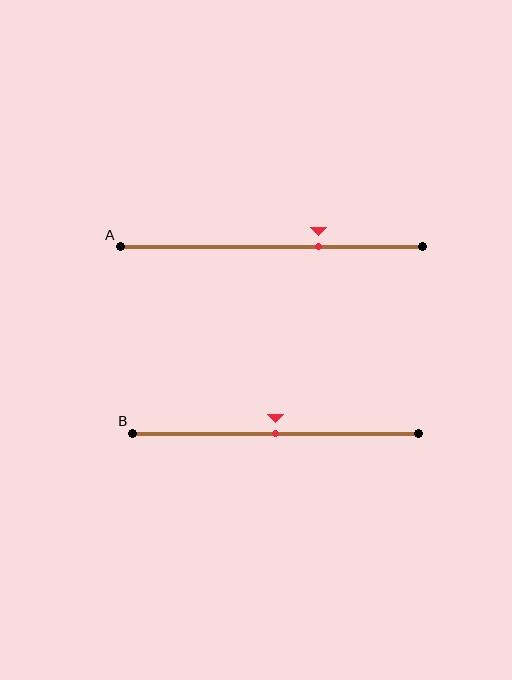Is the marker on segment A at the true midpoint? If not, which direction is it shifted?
No, the marker on segment A is shifted to the right by about 15% of the segment length.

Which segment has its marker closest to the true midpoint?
Segment B has its marker closest to the true midpoint.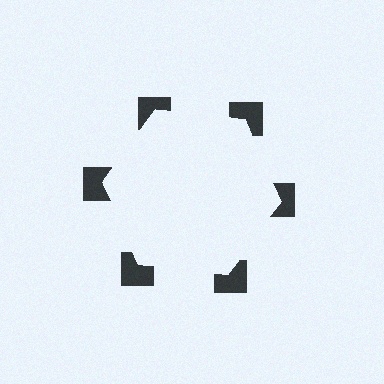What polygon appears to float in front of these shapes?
An illusory hexagon — its edges are inferred from the aligned wedge cuts in the notched squares, not physically drawn.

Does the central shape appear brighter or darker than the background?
It typically appears slightly brighter than the background, even though no actual brightness change is drawn.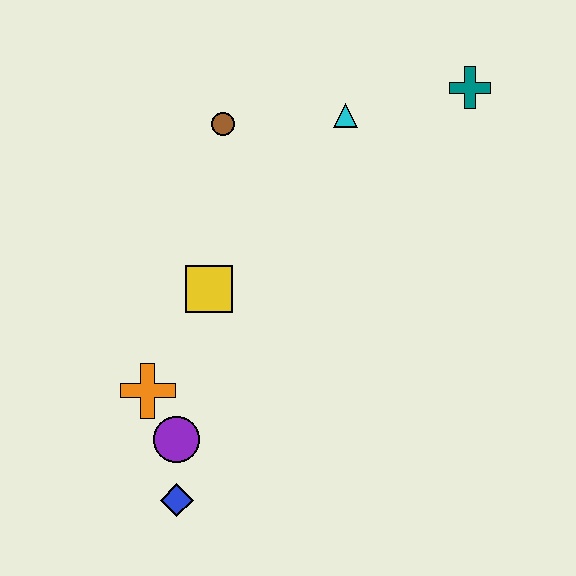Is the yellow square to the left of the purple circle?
No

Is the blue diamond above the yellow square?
No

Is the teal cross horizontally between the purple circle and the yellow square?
No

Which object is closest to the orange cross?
The purple circle is closest to the orange cross.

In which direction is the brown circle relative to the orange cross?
The brown circle is above the orange cross.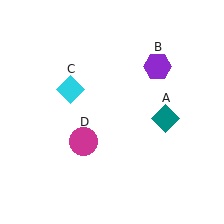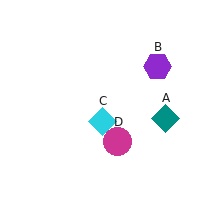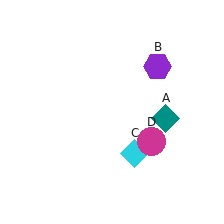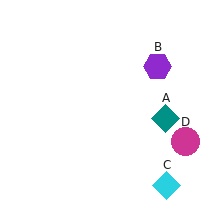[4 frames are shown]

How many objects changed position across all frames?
2 objects changed position: cyan diamond (object C), magenta circle (object D).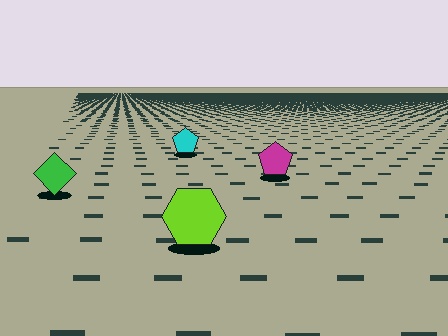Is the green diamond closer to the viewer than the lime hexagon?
No. The lime hexagon is closer — you can tell from the texture gradient: the ground texture is coarser near it.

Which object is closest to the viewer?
The lime hexagon is closest. The texture marks near it are larger and more spread out.